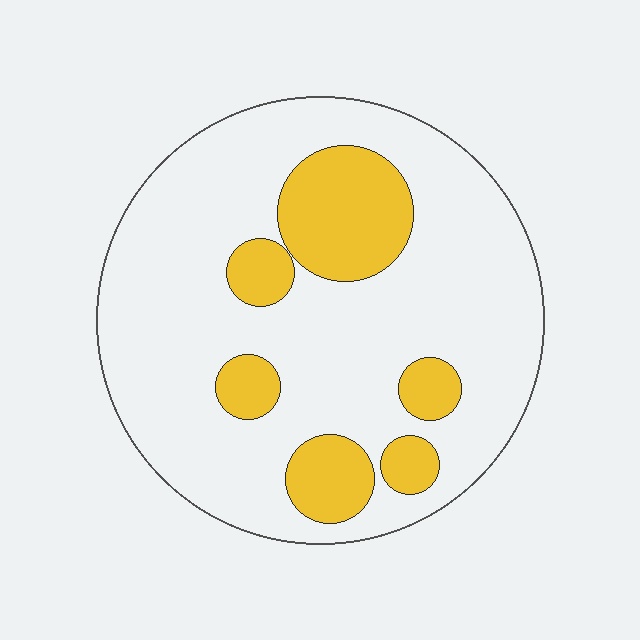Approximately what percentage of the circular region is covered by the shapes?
Approximately 20%.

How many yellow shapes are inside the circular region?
6.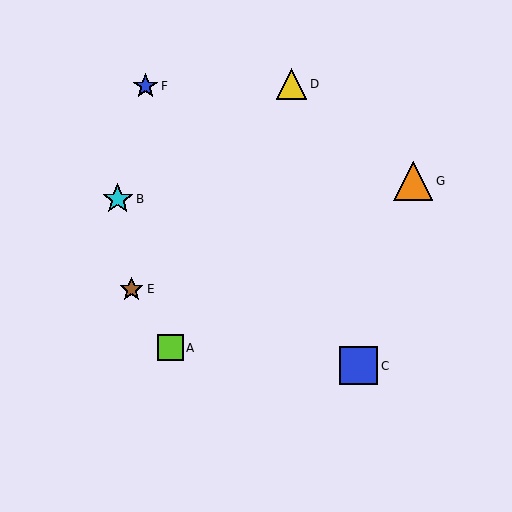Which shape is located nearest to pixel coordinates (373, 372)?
The blue square (labeled C) at (358, 366) is nearest to that location.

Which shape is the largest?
The orange triangle (labeled G) is the largest.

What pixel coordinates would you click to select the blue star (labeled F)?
Click at (146, 86) to select the blue star F.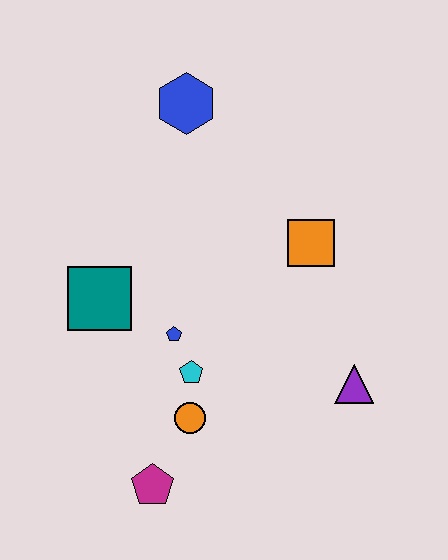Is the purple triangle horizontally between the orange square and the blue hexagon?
No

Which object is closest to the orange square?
The purple triangle is closest to the orange square.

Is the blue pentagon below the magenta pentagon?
No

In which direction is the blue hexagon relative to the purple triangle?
The blue hexagon is above the purple triangle.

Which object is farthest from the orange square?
The magenta pentagon is farthest from the orange square.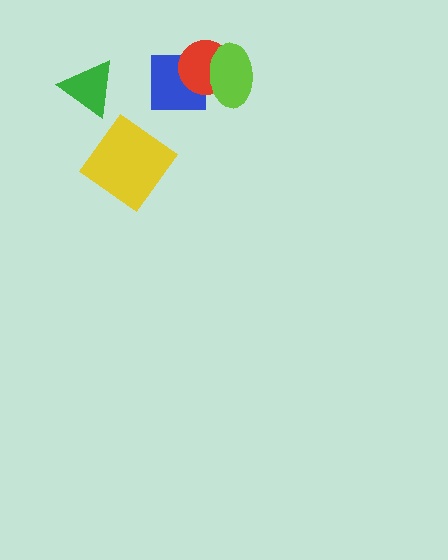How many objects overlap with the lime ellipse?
2 objects overlap with the lime ellipse.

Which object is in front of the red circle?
The lime ellipse is in front of the red circle.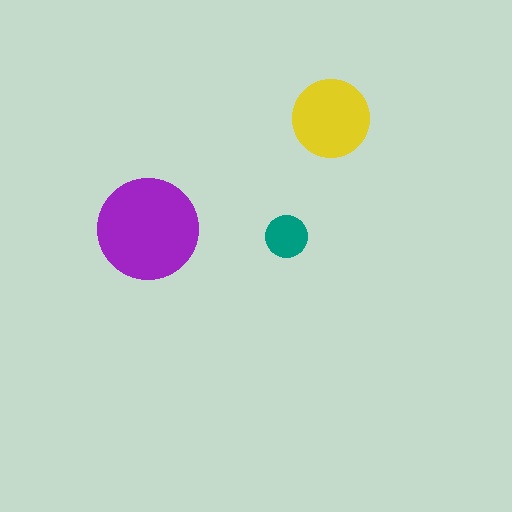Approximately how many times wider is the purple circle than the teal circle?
About 2.5 times wider.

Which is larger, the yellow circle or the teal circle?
The yellow one.